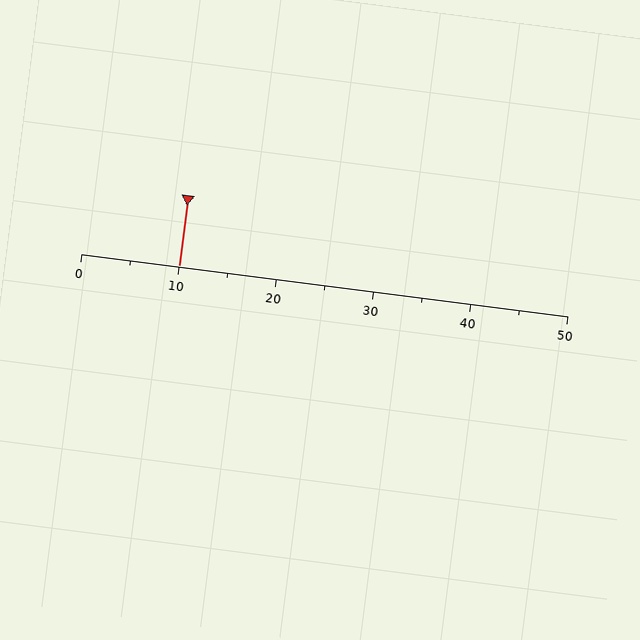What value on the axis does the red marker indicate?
The marker indicates approximately 10.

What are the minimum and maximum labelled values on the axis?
The axis runs from 0 to 50.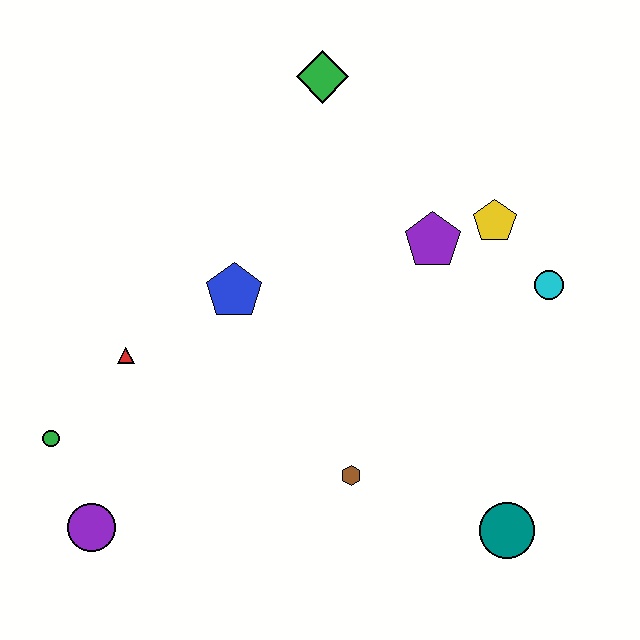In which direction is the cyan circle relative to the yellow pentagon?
The cyan circle is below the yellow pentagon.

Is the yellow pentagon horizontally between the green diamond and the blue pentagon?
No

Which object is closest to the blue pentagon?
The red triangle is closest to the blue pentagon.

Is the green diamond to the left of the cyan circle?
Yes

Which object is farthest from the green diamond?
The purple circle is farthest from the green diamond.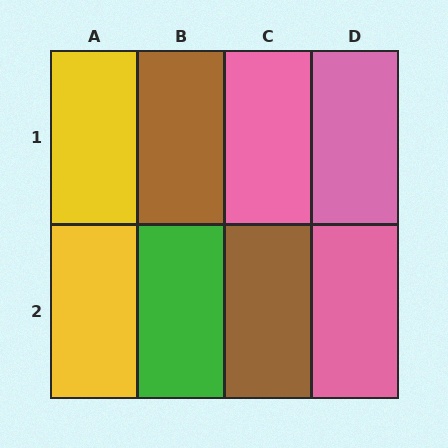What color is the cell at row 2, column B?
Green.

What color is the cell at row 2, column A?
Yellow.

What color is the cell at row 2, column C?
Brown.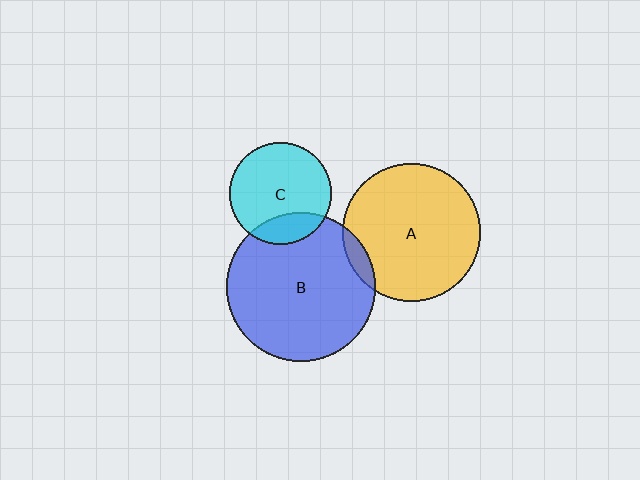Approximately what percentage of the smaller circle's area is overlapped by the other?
Approximately 20%.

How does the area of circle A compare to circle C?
Approximately 1.8 times.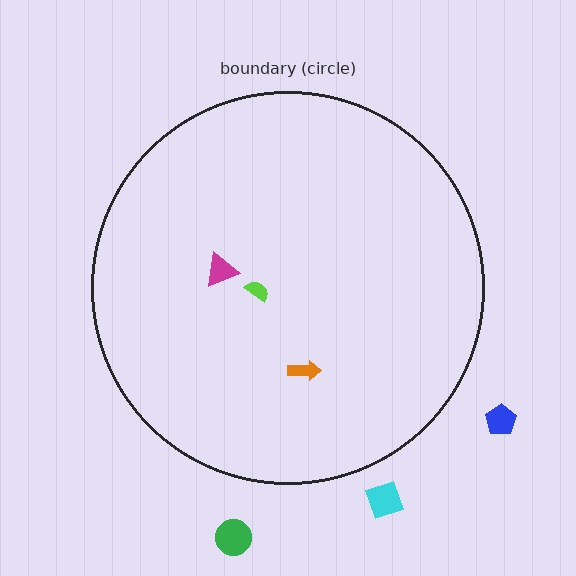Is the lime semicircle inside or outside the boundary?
Inside.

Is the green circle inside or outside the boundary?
Outside.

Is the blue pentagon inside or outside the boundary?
Outside.